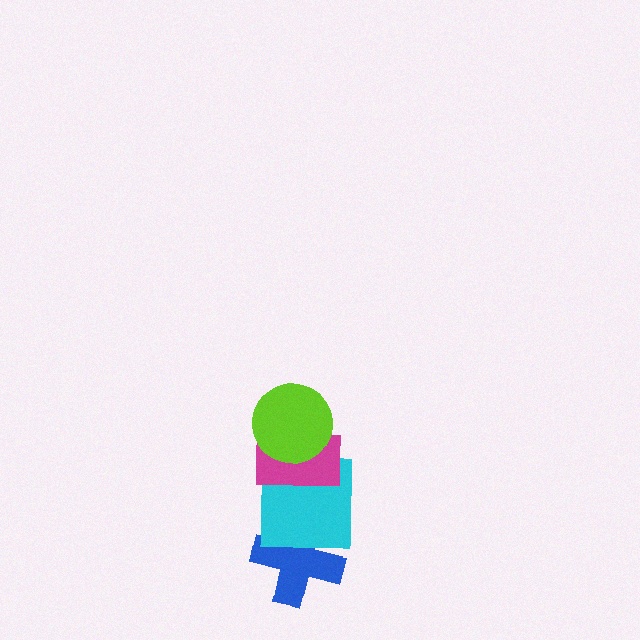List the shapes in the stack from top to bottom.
From top to bottom: the lime circle, the magenta rectangle, the cyan square, the blue cross.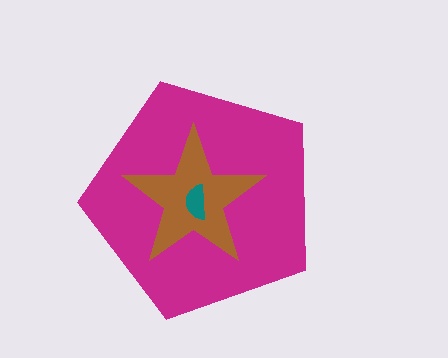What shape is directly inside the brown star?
The teal semicircle.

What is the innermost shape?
The teal semicircle.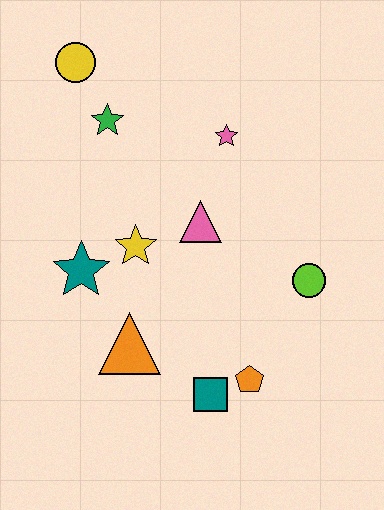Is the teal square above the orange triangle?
No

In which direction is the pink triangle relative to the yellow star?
The pink triangle is to the right of the yellow star.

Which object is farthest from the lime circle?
The yellow circle is farthest from the lime circle.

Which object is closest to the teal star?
The yellow star is closest to the teal star.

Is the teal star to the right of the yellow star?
No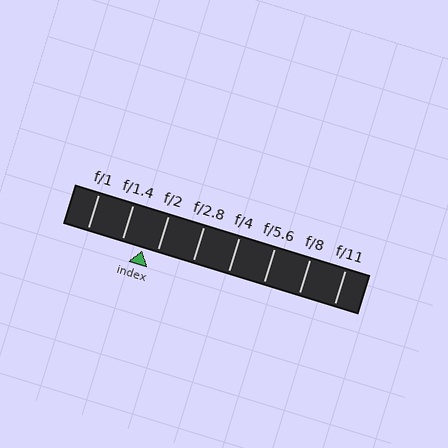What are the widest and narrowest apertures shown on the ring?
The widest aperture shown is f/1 and the narrowest is f/11.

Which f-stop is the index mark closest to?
The index mark is closest to f/2.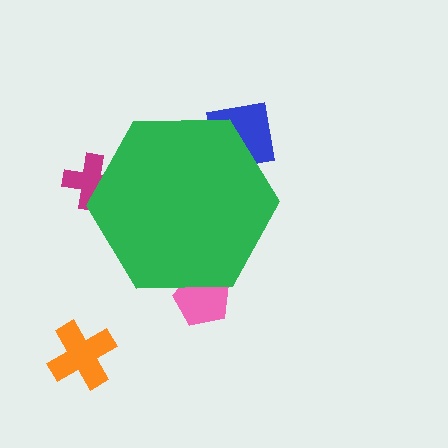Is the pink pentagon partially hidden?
Yes, the pink pentagon is partially hidden behind the green hexagon.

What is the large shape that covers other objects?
A green hexagon.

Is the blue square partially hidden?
Yes, the blue square is partially hidden behind the green hexagon.